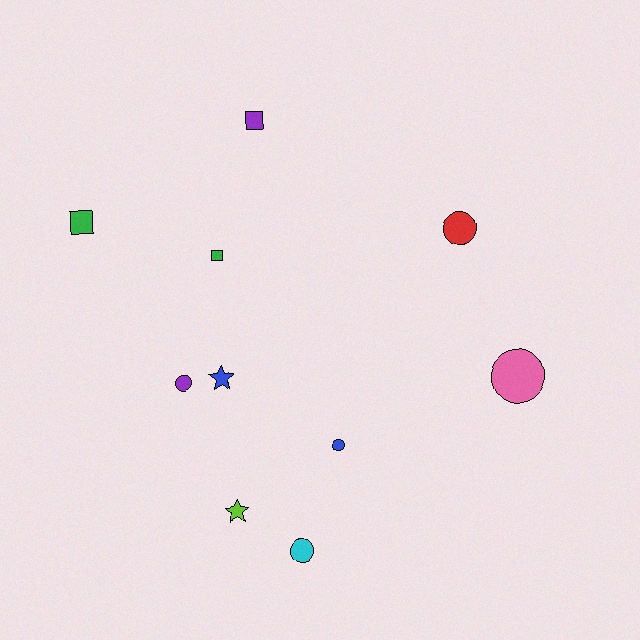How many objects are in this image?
There are 10 objects.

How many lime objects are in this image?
There is 1 lime object.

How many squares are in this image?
There are 3 squares.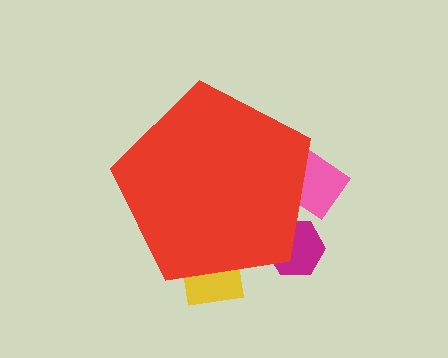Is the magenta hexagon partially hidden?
Yes, the magenta hexagon is partially hidden behind the red pentagon.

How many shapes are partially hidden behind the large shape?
3 shapes are partially hidden.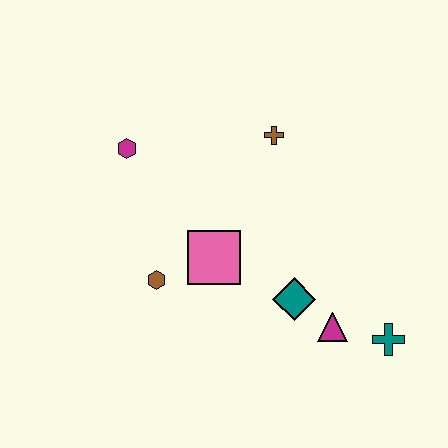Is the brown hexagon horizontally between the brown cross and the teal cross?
No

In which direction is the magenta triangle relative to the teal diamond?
The magenta triangle is to the right of the teal diamond.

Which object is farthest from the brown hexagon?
The teal cross is farthest from the brown hexagon.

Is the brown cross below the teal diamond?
No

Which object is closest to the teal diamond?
The magenta triangle is closest to the teal diamond.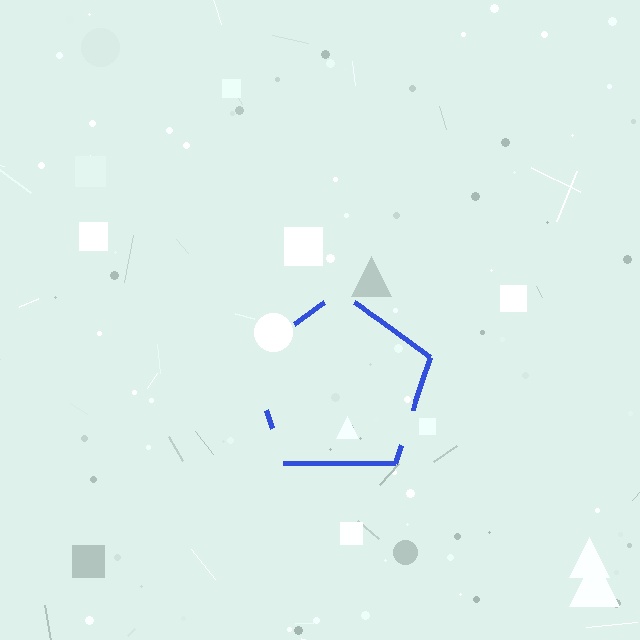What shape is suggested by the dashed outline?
The dashed outline suggests a pentagon.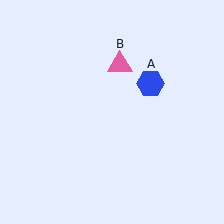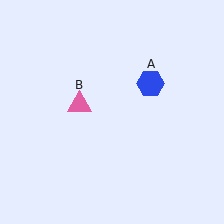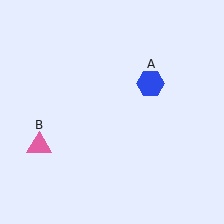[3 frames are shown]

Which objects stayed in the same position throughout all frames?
Blue hexagon (object A) remained stationary.